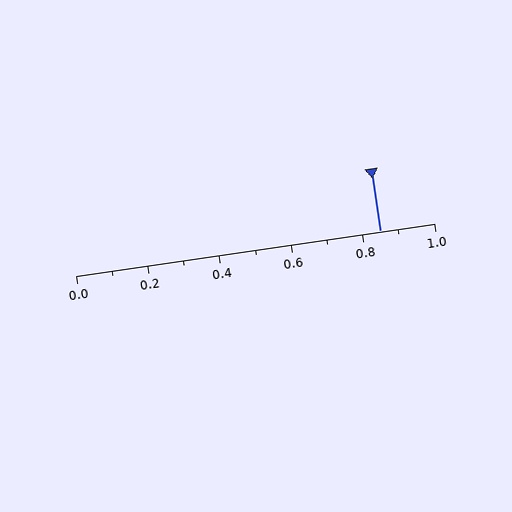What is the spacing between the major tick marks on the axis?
The major ticks are spaced 0.2 apart.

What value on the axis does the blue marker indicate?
The marker indicates approximately 0.85.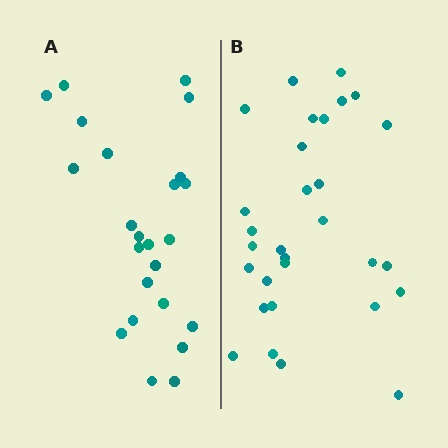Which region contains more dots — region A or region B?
Region B (the right region) has more dots.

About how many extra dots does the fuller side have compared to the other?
Region B has about 6 more dots than region A.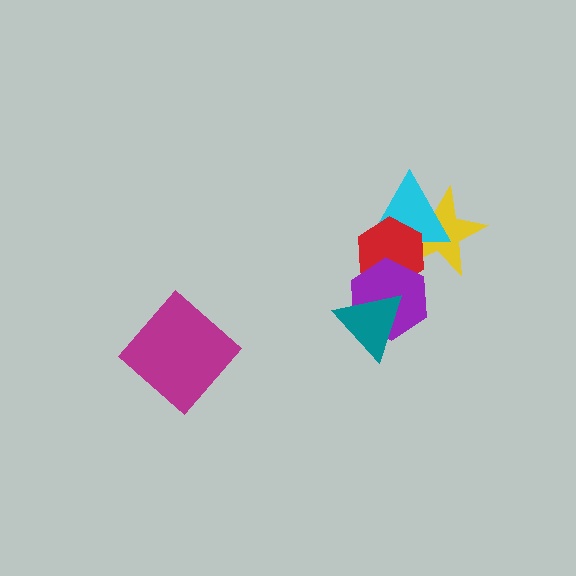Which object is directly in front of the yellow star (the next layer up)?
The cyan triangle is directly in front of the yellow star.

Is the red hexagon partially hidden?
Yes, it is partially covered by another shape.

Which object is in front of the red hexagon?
The purple hexagon is in front of the red hexagon.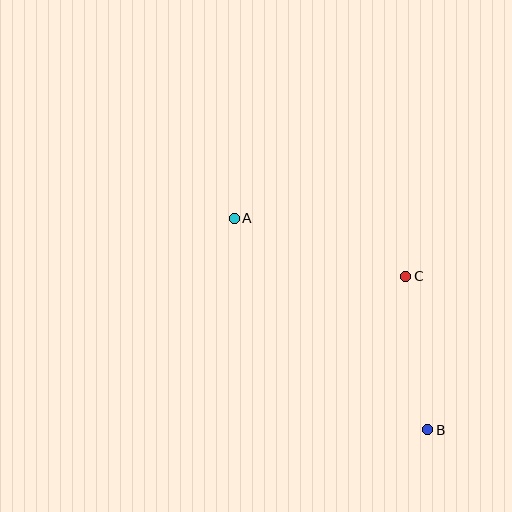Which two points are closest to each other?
Points B and C are closest to each other.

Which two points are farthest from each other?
Points A and B are farthest from each other.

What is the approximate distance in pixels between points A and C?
The distance between A and C is approximately 181 pixels.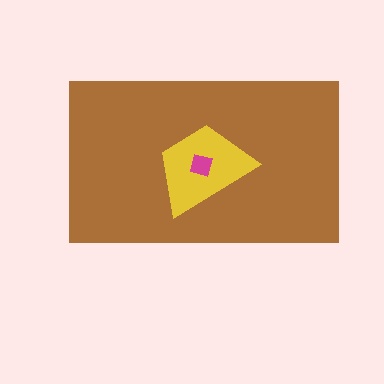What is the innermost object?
The magenta square.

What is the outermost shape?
The brown rectangle.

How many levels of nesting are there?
3.